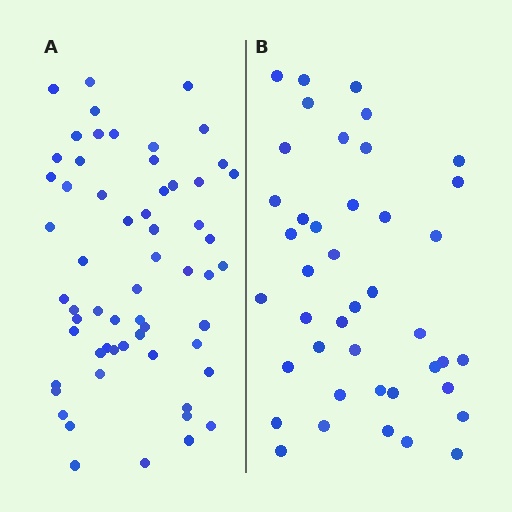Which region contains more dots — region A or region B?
Region A (the left region) has more dots.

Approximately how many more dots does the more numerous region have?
Region A has approximately 20 more dots than region B.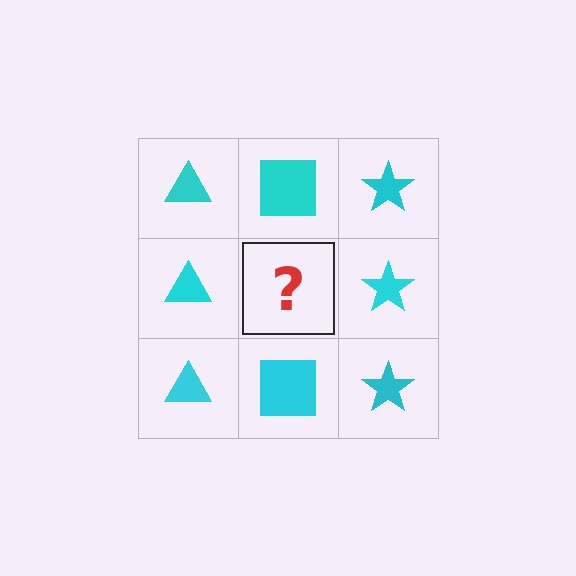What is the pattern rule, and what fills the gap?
The rule is that each column has a consistent shape. The gap should be filled with a cyan square.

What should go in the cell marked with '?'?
The missing cell should contain a cyan square.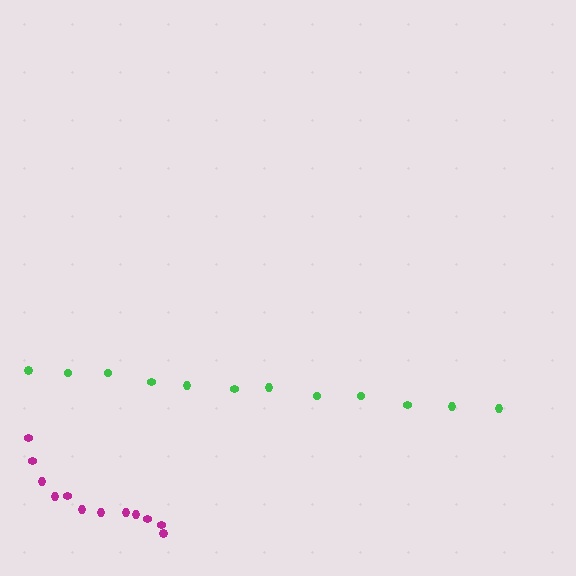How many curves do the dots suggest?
There are 2 distinct paths.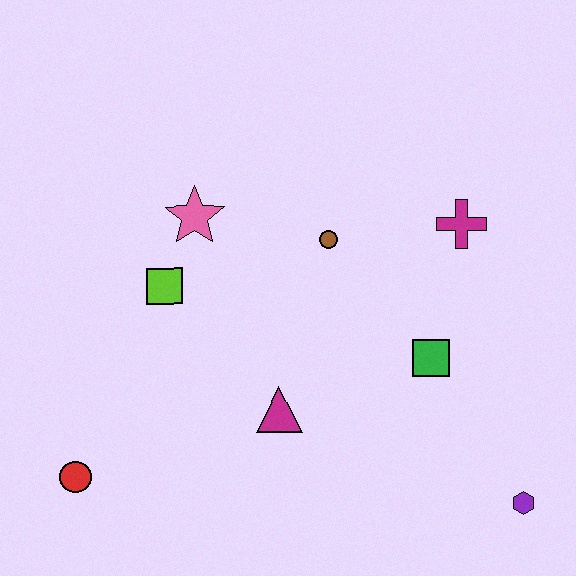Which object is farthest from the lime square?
The purple hexagon is farthest from the lime square.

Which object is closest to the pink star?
The lime square is closest to the pink star.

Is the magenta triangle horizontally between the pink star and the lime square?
No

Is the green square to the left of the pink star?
No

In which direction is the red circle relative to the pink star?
The red circle is below the pink star.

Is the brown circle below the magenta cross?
Yes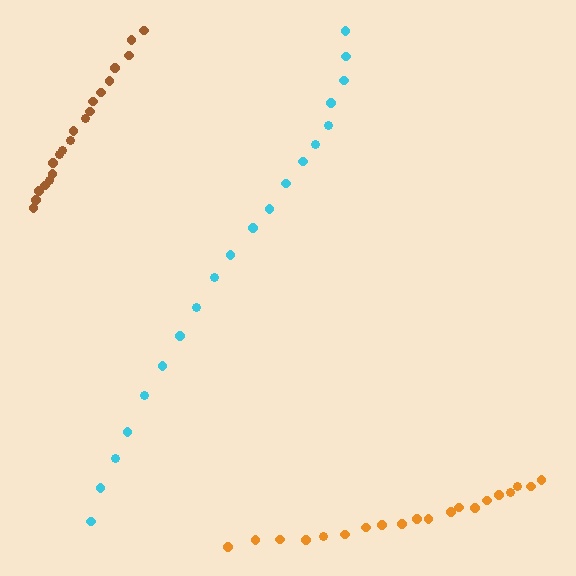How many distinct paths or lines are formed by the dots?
There are 3 distinct paths.